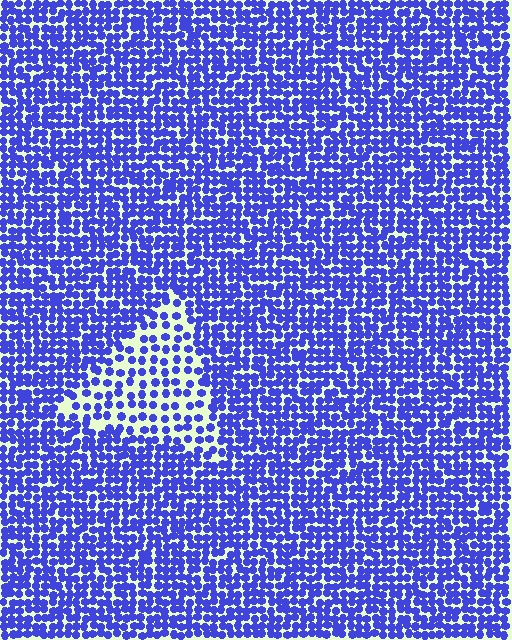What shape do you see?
I see a triangle.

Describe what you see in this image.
The image contains small blue elements arranged at two different densities. A triangle-shaped region is visible where the elements are less densely packed than the surrounding area.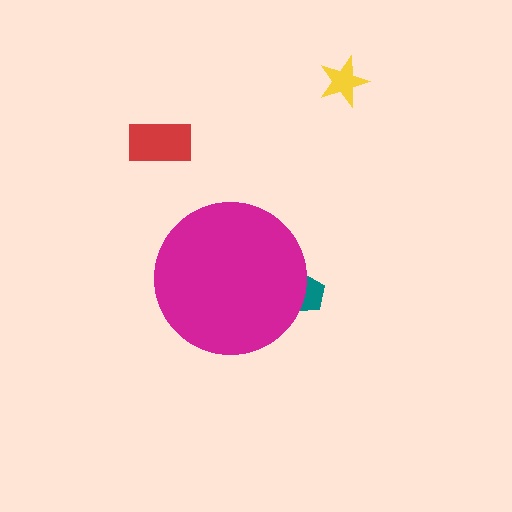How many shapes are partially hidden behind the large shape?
1 shape is partially hidden.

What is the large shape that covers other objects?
A magenta circle.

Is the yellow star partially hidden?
No, the yellow star is fully visible.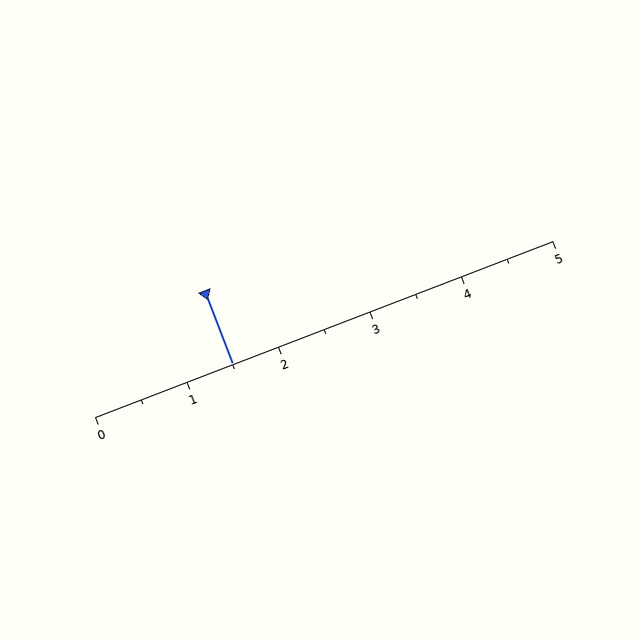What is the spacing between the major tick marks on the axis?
The major ticks are spaced 1 apart.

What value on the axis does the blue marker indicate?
The marker indicates approximately 1.5.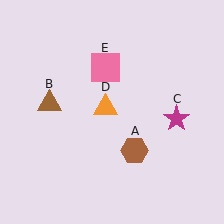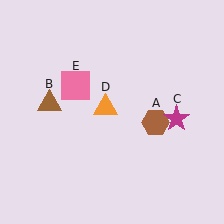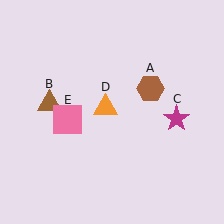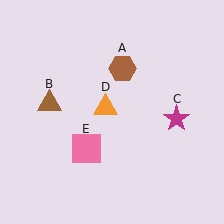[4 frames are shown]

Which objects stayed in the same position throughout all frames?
Brown triangle (object B) and magenta star (object C) and orange triangle (object D) remained stationary.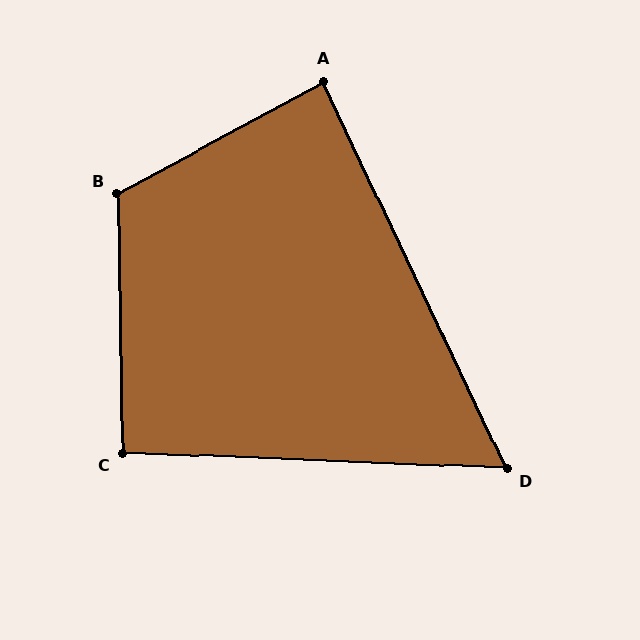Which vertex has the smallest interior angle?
D, at approximately 62 degrees.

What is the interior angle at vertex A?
Approximately 87 degrees (approximately right).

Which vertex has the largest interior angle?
B, at approximately 118 degrees.